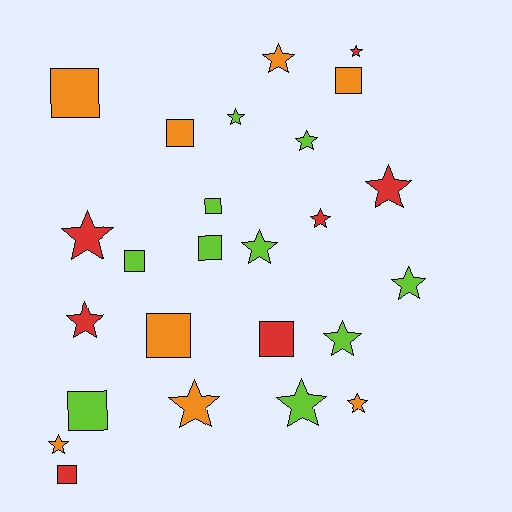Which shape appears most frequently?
Star, with 15 objects.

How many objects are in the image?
There are 25 objects.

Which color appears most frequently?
Lime, with 10 objects.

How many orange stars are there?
There are 4 orange stars.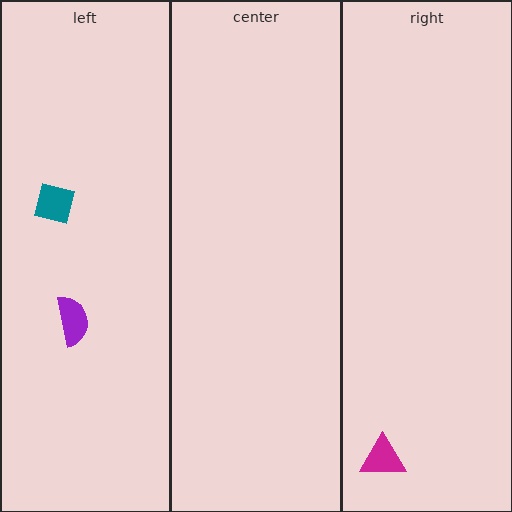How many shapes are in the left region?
2.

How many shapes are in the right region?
1.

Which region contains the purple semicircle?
The left region.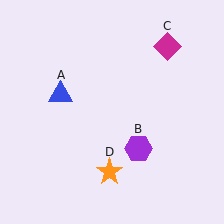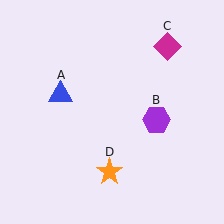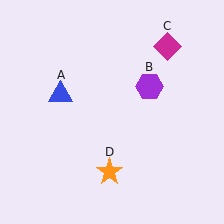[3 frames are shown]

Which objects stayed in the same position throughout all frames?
Blue triangle (object A) and magenta diamond (object C) and orange star (object D) remained stationary.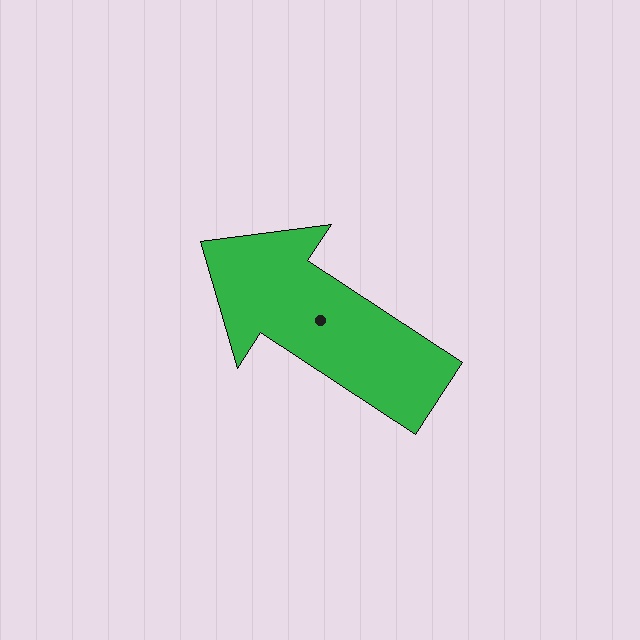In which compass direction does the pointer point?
Northwest.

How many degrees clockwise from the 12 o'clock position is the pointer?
Approximately 303 degrees.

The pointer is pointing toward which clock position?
Roughly 10 o'clock.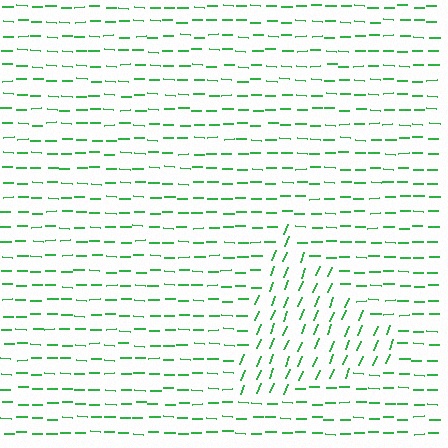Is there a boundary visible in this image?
Yes, there is a texture boundary formed by a change in line orientation.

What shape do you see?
I see a triangle.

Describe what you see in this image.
The image is filled with small green line segments. A triangle region in the image has lines oriented differently from the surrounding lines, creating a visible texture boundary.